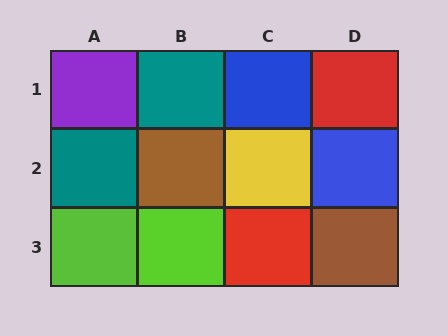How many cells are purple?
1 cell is purple.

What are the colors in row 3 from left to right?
Lime, lime, red, brown.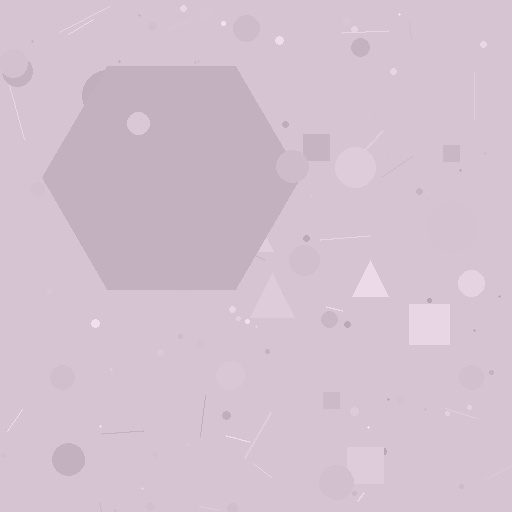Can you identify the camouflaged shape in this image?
The camouflaged shape is a hexagon.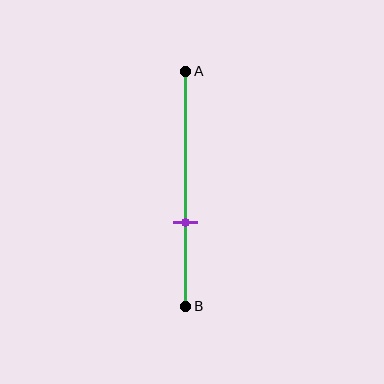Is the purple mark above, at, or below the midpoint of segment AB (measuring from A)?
The purple mark is below the midpoint of segment AB.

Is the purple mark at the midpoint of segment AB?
No, the mark is at about 65% from A, not at the 50% midpoint.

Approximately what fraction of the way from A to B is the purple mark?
The purple mark is approximately 65% of the way from A to B.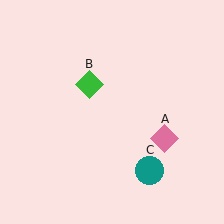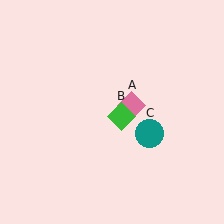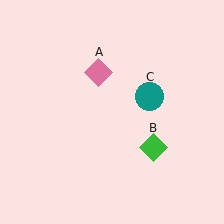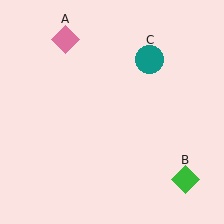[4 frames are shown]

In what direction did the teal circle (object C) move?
The teal circle (object C) moved up.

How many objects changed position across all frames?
3 objects changed position: pink diamond (object A), green diamond (object B), teal circle (object C).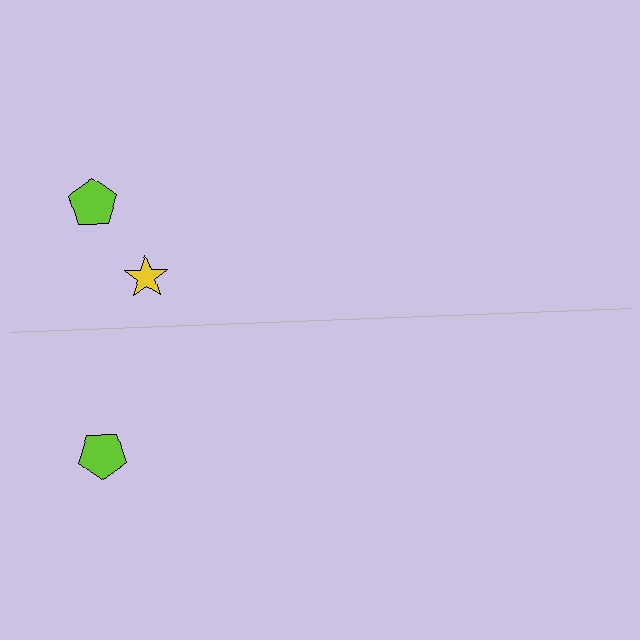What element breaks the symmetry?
A yellow star is missing from the bottom side.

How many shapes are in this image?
There are 3 shapes in this image.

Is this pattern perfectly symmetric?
No, the pattern is not perfectly symmetric. A yellow star is missing from the bottom side.